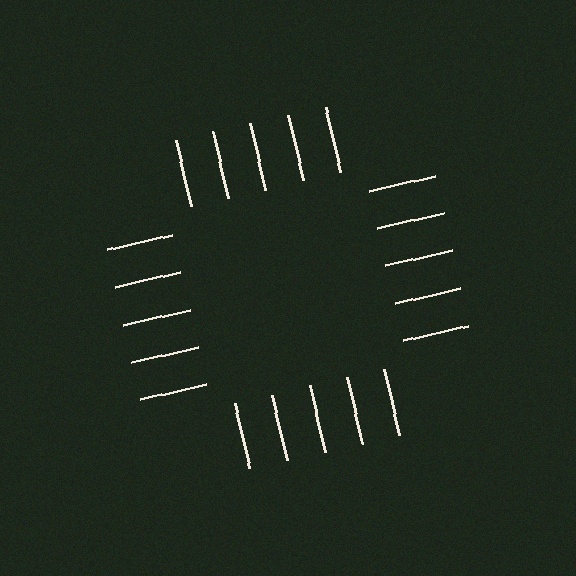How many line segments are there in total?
20 — 5 along each of the 4 edges.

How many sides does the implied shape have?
4 sides — the line-ends trace a square.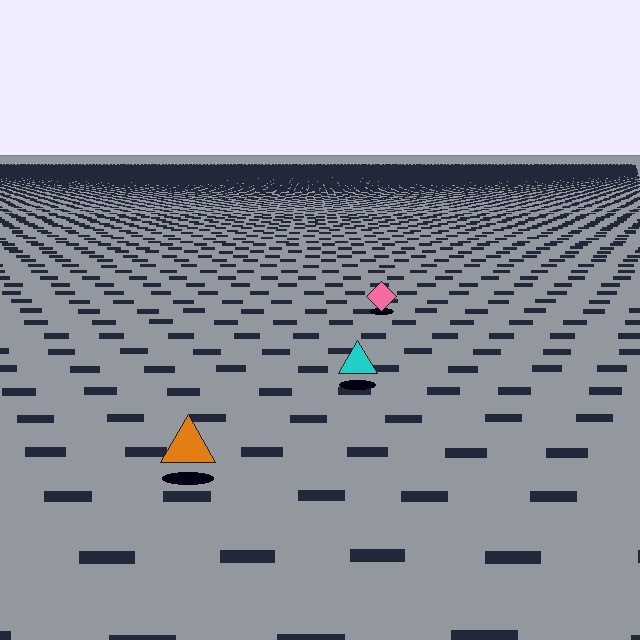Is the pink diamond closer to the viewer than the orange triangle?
No. The orange triangle is closer — you can tell from the texture gradient: the ground texture is coarser near it.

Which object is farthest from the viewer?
The pink diamond is farthest from the viewer. It appears smaller and the ground texture around it is denser.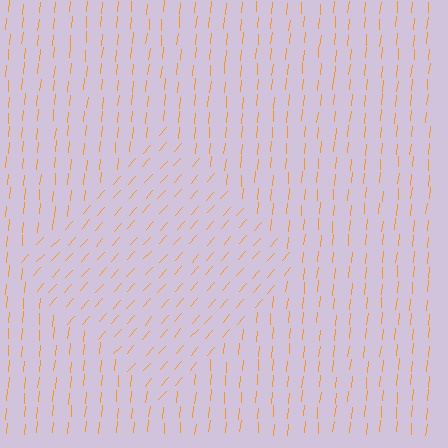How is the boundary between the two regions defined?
The boundary is defined purely by a change in line orientation (approximately 37 degrees difference). All lines are the same color and thickness.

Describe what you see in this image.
The image is filled with small orange line segments. A diamond region in the image has lines oriented differently from the surrounding lines, creating a visible texture boundary.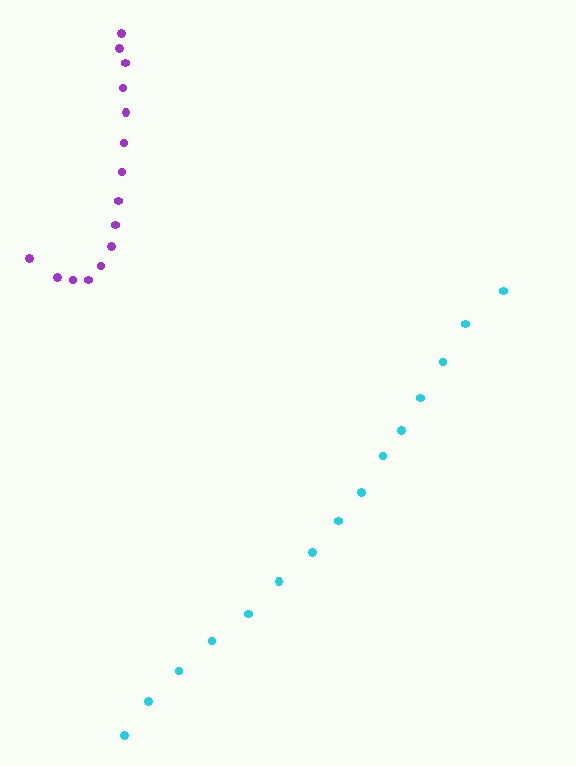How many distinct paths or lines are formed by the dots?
There are 2 distinct paths.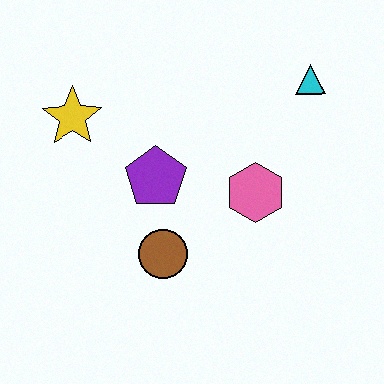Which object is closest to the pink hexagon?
The purple pentagon is closest to the pink hexagon.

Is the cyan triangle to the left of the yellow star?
No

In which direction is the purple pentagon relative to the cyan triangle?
The purple pentagon is to the left of the cyan triangle.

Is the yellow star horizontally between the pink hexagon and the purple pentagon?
No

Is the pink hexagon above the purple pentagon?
No